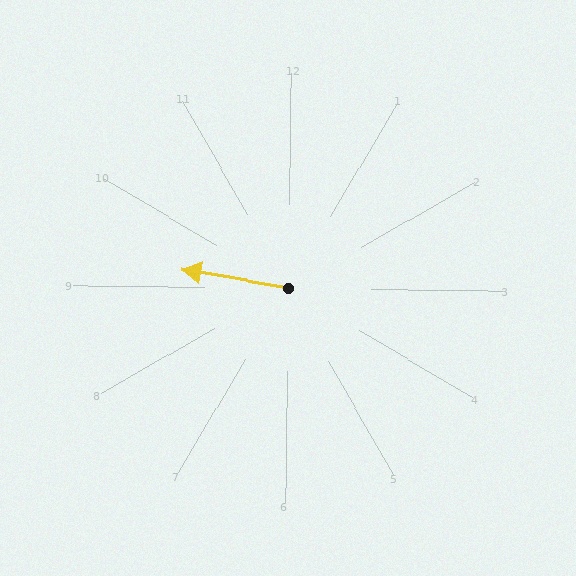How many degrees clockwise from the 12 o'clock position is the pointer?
Approximately 279 degrees.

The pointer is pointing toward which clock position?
Roughly 9 o'clock.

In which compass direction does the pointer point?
West.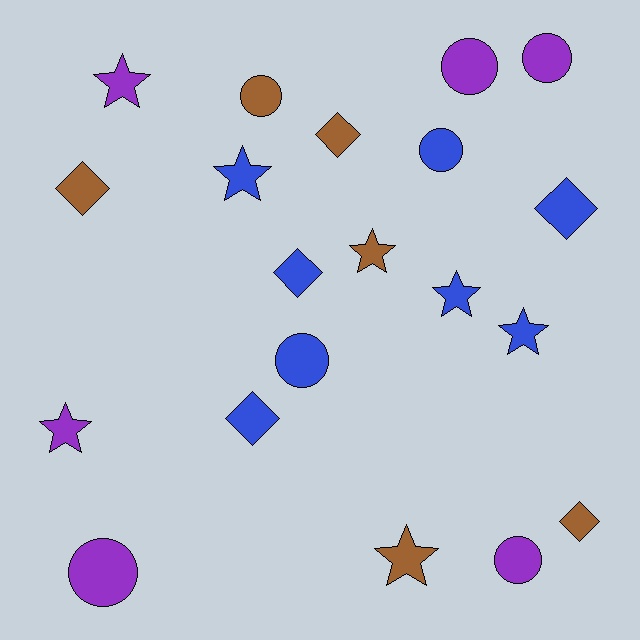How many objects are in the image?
There are 20 objects.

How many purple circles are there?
There are 4 purple circles.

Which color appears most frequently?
Blue, with 8 objects.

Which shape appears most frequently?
Star, with 7 objects.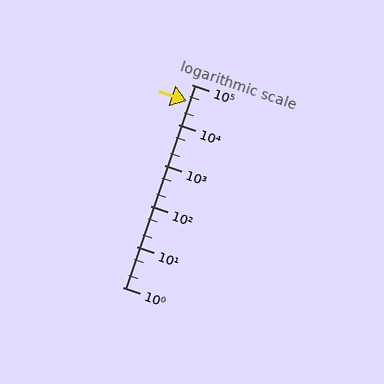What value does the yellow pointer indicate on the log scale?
The pointer indicates approximately 39000.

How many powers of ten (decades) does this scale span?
The scale spans 5 decades, from 1 to 100000.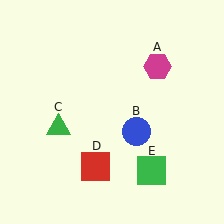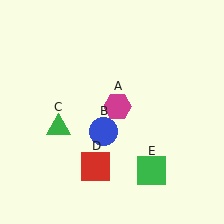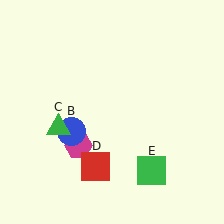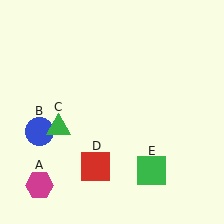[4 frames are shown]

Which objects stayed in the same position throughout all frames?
Green triangle (object C) and red square (object D) and green square (object E) remained stationary.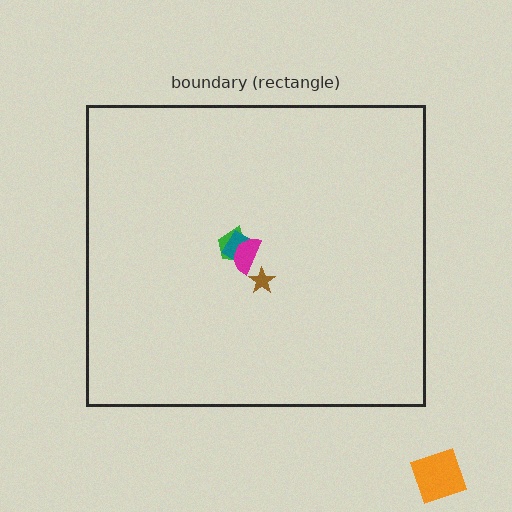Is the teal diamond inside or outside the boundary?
Inside.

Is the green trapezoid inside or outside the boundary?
Inside.